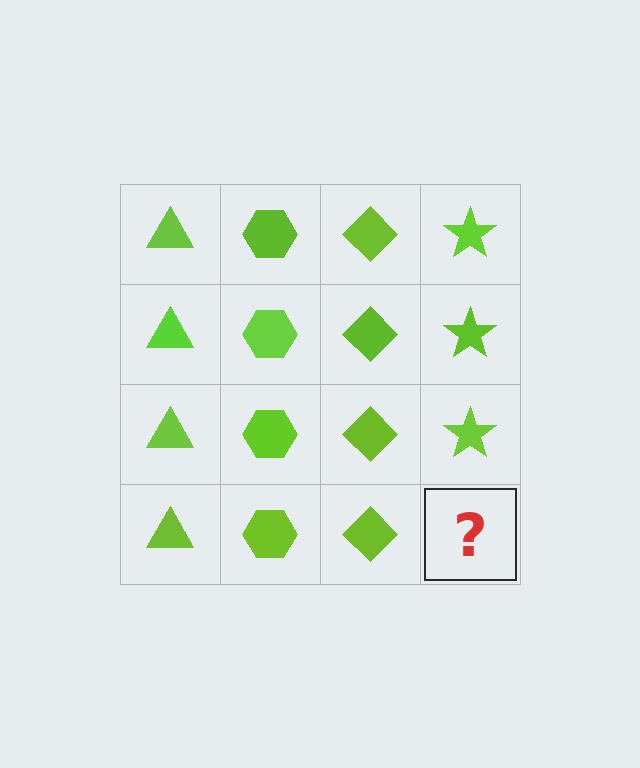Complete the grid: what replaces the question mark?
The question mark should be replaced with a lime star.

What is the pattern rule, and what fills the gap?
The rule is that each column has a consistent shape. The gap should be filled with a lime star.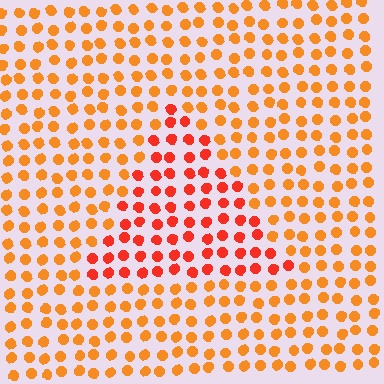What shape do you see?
I see a triangle.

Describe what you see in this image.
The image is filled with small orange elements in a uniform arrangement. A triangle-shaped region is visible where the elements are tinted to a slightly different hue, forming a subtle color boundary.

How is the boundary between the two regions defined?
The boundary is defined purely by a slight shift in hue (about 27 degrees). Spacing, size, and orientation are identical on both sides.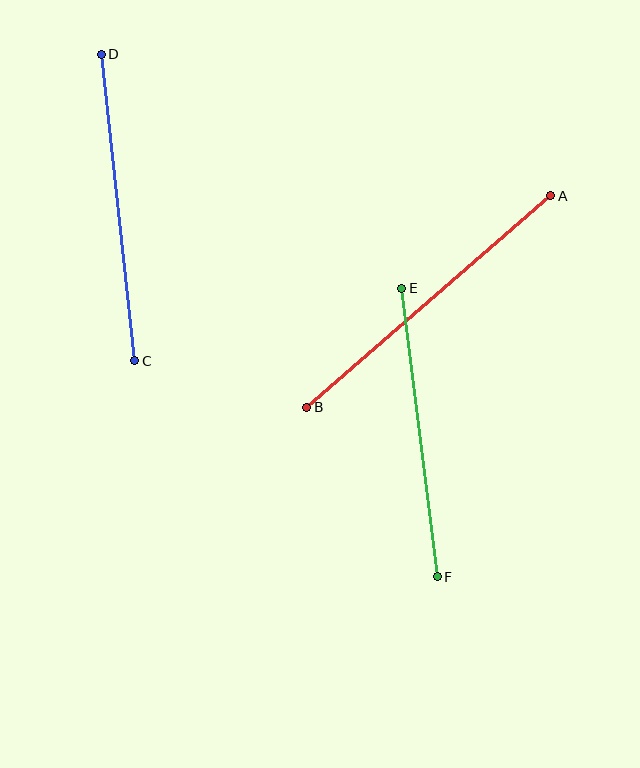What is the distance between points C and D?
The distance is approximately 308 pixels.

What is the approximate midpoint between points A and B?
The midpoint is at approximately (429, 301) pixels.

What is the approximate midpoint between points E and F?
The midpoint is at approximately (420, 433) pixels.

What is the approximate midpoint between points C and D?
The midpoint is at approximately (118, 207) pixels.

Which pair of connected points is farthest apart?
Points A and B are farthest apart.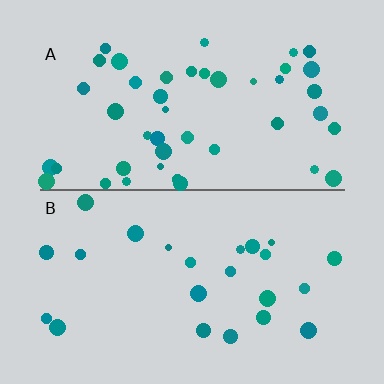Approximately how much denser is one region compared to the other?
Approximately 1.9× — region A over region B.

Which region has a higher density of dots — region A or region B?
A (the top).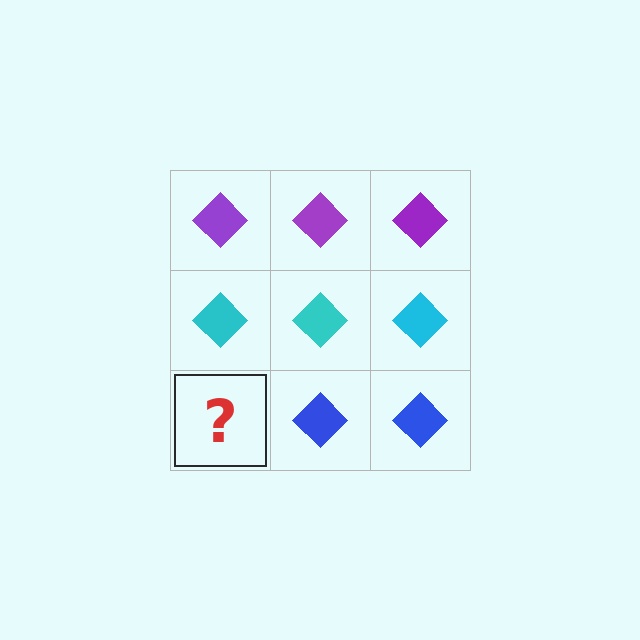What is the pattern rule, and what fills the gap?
The rule is that each row has a consistent color. The gap should be filled with a blue diamond.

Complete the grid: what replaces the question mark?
The question mark should be replaced with a blue diamond.